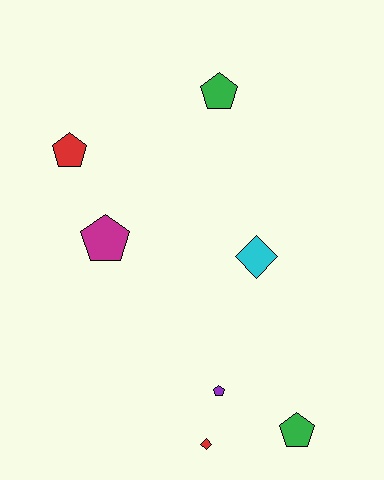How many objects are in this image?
There are 7 objects.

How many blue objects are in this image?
There are no blue objects.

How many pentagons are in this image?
There are 5 pentagons.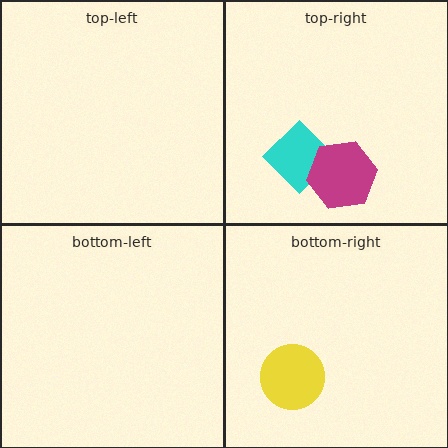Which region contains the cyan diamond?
The top-right region.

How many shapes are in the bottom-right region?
1.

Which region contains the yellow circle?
The bottom-right region.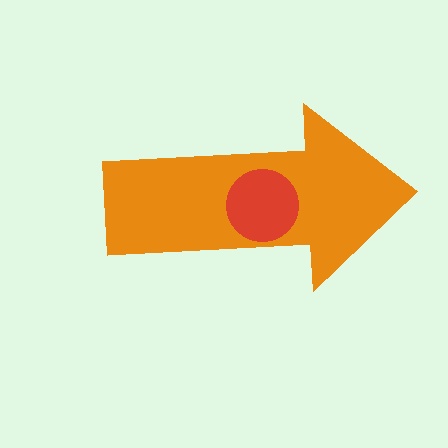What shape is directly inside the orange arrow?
The red circle.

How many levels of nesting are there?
2.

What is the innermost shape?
The red circle.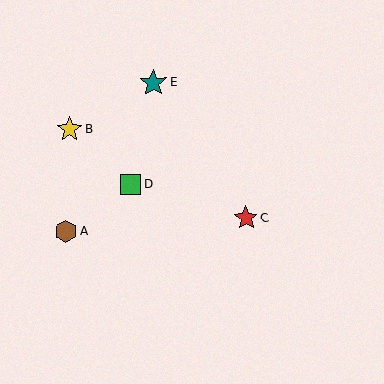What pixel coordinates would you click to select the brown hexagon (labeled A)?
Click at (66, 232) to select the brown hexagon A.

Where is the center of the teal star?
The center of the teal star is at (153, 83).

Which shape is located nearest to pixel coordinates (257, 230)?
The red star (labeled C) at (246, 218) is nearest to that location.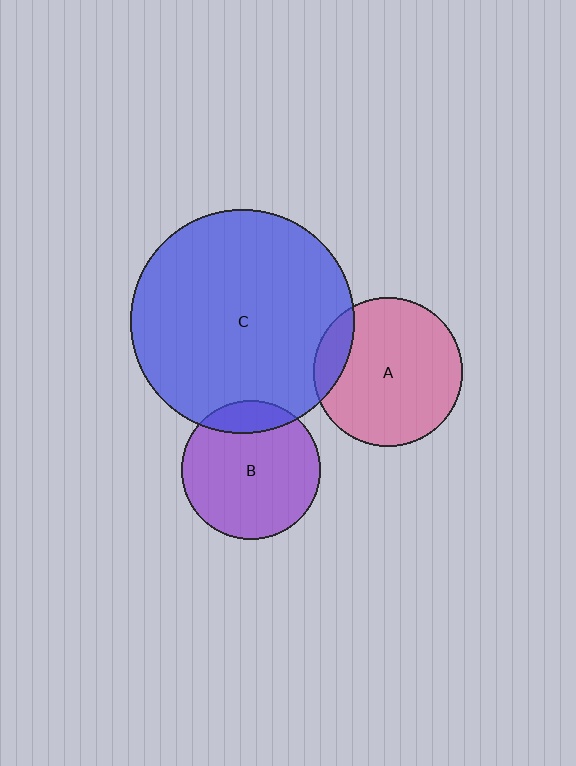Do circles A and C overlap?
Yes.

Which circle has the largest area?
Circle C (blue).